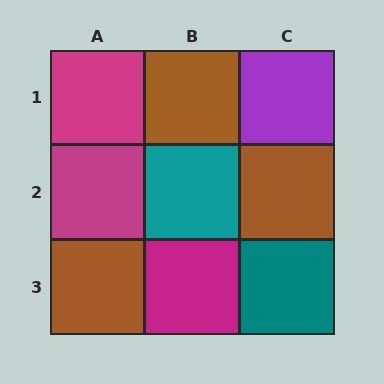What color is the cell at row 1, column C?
Purple.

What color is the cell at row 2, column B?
Teal.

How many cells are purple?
1 cell is purple.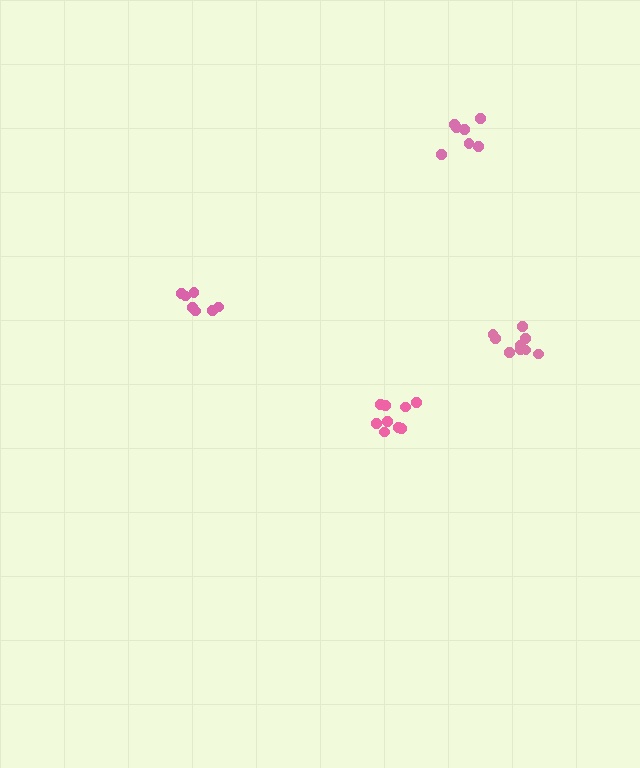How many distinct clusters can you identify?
There are 4 distinct clusters.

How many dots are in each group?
Group 1: 7 dots, Group 2: 7 dots, Group 3: 9 dots, Group 4: 9 dots (32 total).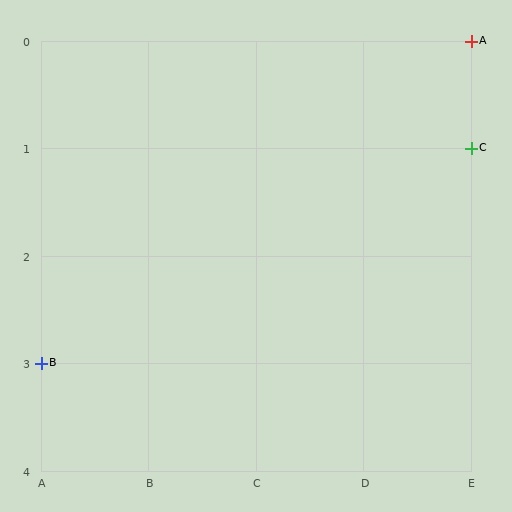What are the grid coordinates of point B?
Point B is at grid coordinates (A, 3).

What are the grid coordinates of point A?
Point A is at grid coordinates (E, 0).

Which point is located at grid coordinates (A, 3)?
Point B is at (A, 3).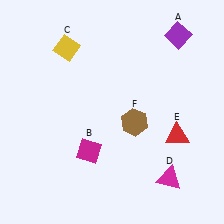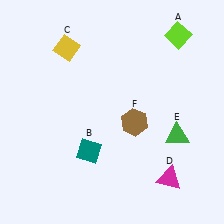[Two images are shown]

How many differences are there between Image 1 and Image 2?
There are 3 differences between the two images.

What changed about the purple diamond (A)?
In Image 1, A is purple. In Image 2, it changed to lime.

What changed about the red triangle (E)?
In Image 1, E is red. In Image 2, it changed to green.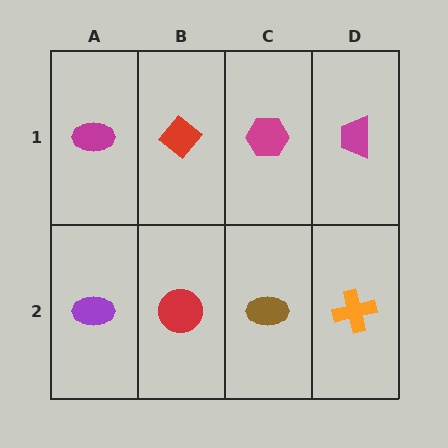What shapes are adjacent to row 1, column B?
A red circle (row 2, column B), a magenta ellipse (row 1, column A), a magenta hexagon (row 1, column C).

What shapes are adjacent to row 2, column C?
A magenta hexagon (row 1, column C), a red circle (row 2, column B), an orange cross (row 2, column D).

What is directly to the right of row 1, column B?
A magenta hexagon.